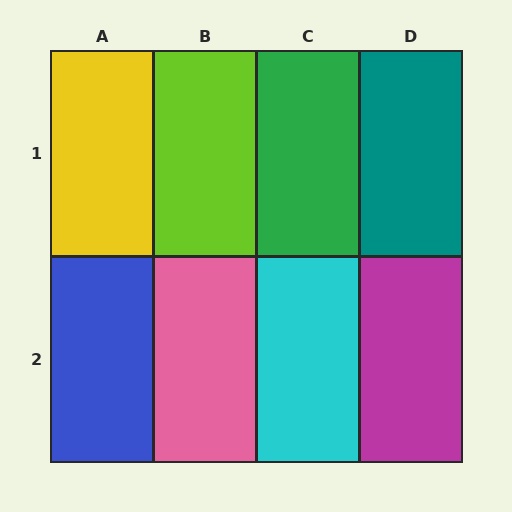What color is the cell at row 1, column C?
Green.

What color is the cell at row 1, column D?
Teal.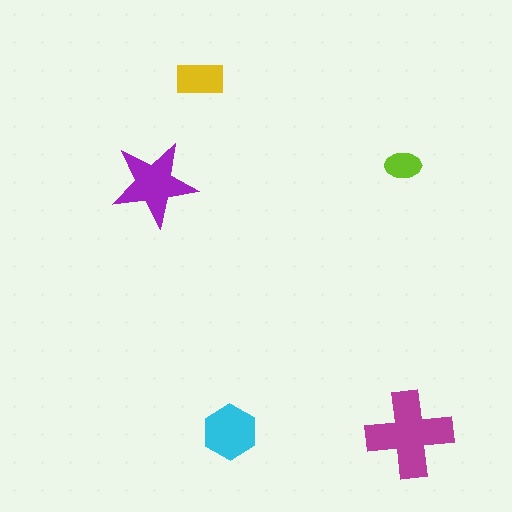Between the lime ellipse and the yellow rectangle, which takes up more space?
The yellow rectangle.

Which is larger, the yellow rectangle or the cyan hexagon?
The cyan hexagon.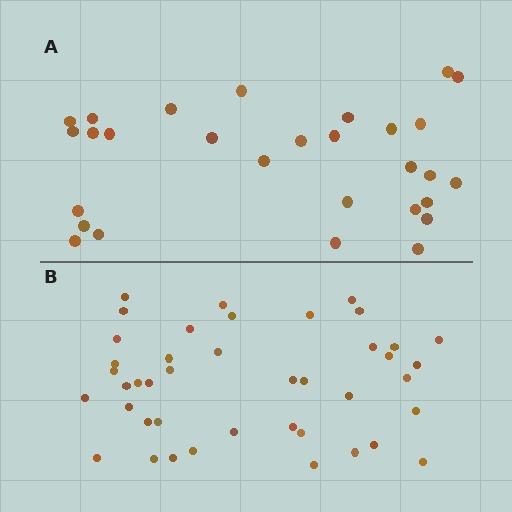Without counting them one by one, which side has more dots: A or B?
Region B (the bottom region) has more dots.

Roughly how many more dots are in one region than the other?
Region B has approximately 15 more dots than region A.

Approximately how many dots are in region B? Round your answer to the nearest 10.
About 40 dots. (The exact count is 42, which rounds to 40.)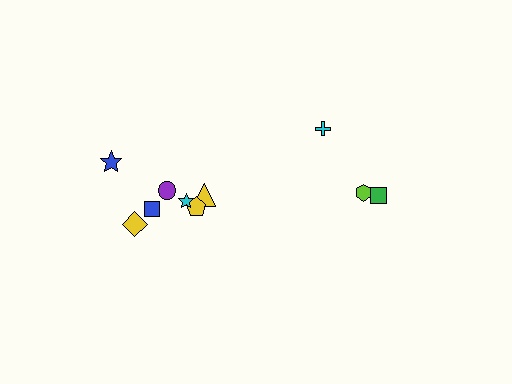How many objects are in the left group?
There are 7 objects.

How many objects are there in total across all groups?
There are 10 objects.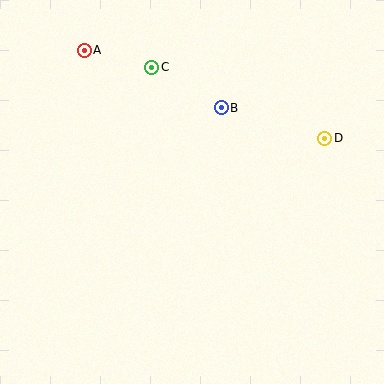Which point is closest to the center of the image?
Point B at (221, 108) is closest to the center.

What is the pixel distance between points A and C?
The distance between A and C is 70 pixels.